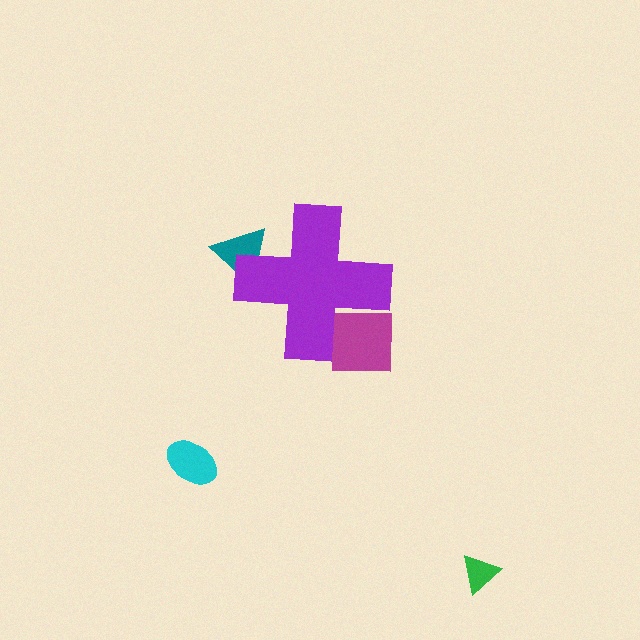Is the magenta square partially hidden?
Yes, the magenta square is partially hidden behind the purple cross.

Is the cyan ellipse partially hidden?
No, the cyan ellipse is fully visible.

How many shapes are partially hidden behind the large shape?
2 shapes are partially hidden.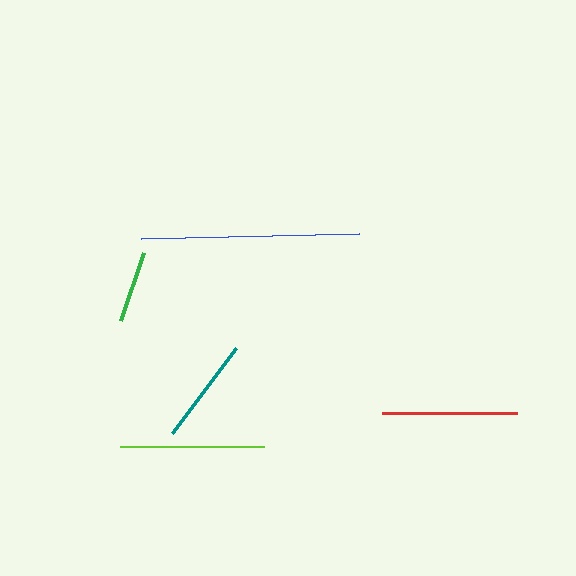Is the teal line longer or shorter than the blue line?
The blue line is longer than the teal line.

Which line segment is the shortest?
The green line is the shortest at approximately 71 pixels.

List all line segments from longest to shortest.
From longest to shortest: blue, lime, red, teal, green.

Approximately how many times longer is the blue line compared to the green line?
The blue line is approximately 3.1 times the length of the green line.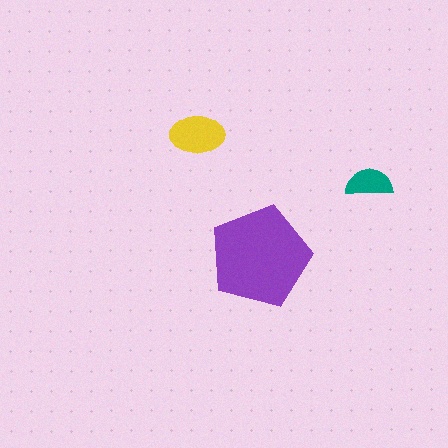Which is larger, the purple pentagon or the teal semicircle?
The purple pentagon.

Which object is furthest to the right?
The teal semicircle is rightmost.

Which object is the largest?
The purple pentagon.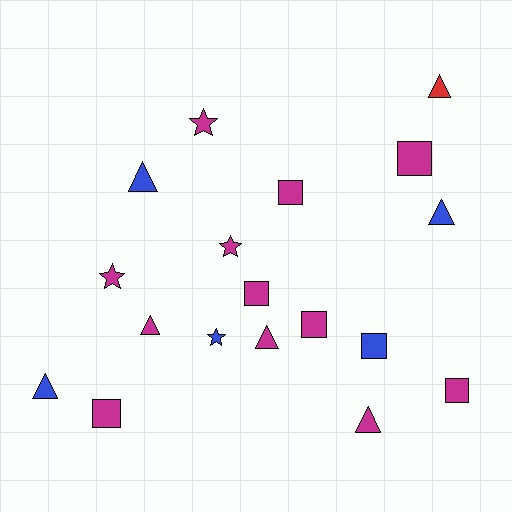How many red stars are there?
There are no red stars.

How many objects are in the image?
There are 18 objects.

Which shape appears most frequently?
Square, with 7 objects.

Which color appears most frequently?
Magenta, with 12 objects.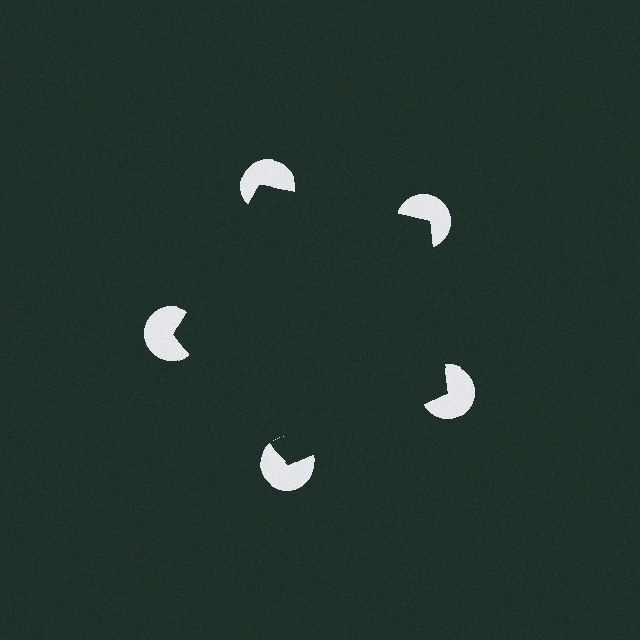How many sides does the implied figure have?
5 sides.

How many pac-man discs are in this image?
There are 5 — one at each vertex of the illusory pentagon.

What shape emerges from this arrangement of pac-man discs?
An illusory pentagon — its edges are inferred from the aligned wedge cuts in the pac-man discs, not physically drawn.